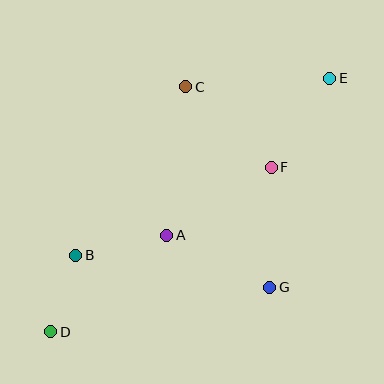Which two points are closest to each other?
Points B and D are closest to each other.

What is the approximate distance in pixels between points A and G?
The distance between A and G is approximately 116 pixels.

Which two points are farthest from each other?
Points D and E are farthest from each other.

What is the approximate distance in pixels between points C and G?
The distance between C and G is approximately 217 pixels.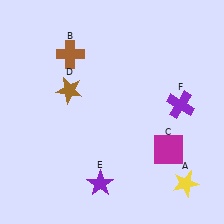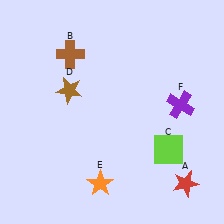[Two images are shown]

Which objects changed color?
A changed from yellow to red. C changed from magenta to lime. E changed from purple to orange.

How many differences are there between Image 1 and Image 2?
There are 3 differences between the two images.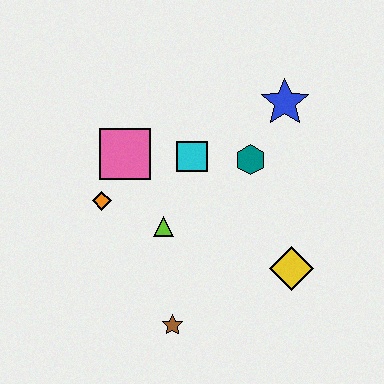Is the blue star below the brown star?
No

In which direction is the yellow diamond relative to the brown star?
The yellow diamond is to the right of the brown star.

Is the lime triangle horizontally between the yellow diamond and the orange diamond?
Yes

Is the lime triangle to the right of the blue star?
No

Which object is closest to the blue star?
The teal hexagon is closest to the blue star.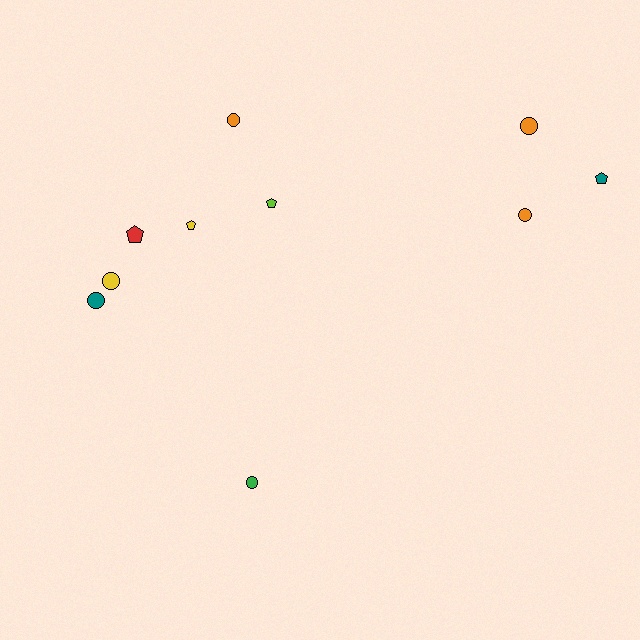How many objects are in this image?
There are 10 objects.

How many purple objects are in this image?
There are no purple objects.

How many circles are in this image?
There are 6 circles.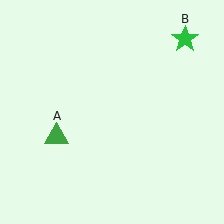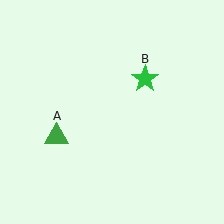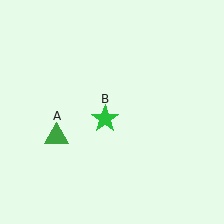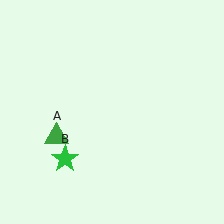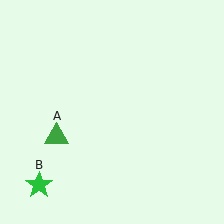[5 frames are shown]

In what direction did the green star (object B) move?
The green star (object B) moved down and to the left.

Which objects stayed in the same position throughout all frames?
Green triangle (object A) remained stationary.